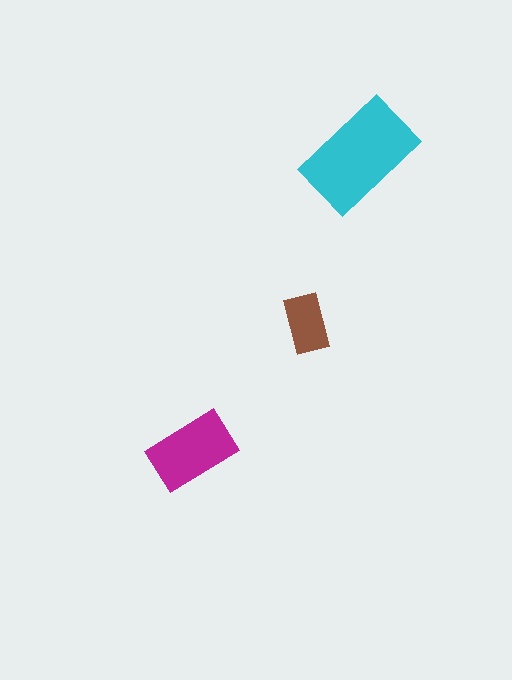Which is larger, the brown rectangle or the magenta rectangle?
The magenta one.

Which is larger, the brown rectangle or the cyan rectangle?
The cyan one.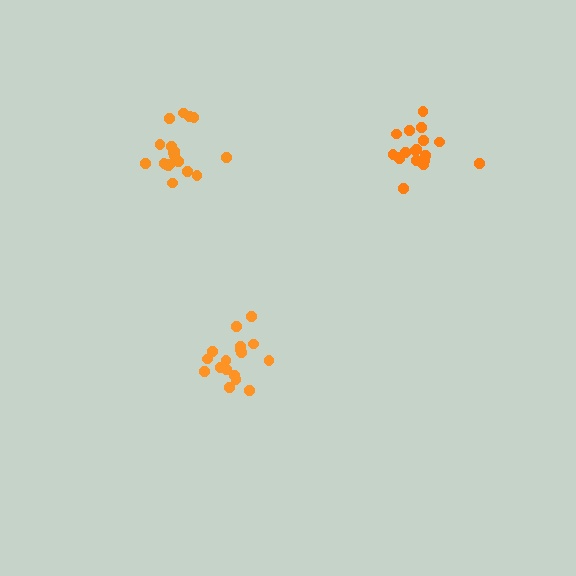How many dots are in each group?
Group 1: 19 dots, Group 2: 17 dots, Group 3: 18 dots (54 total).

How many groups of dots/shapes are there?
There are 3 groups.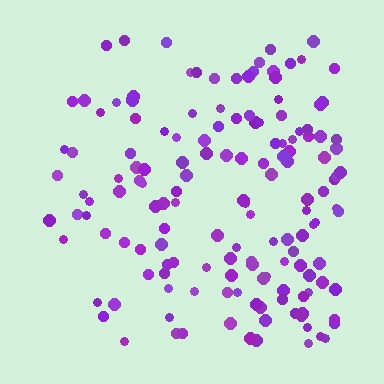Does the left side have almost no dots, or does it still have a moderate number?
Still a moderate number, just noticeably fewer than the right.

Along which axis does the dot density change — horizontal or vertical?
Horizontal.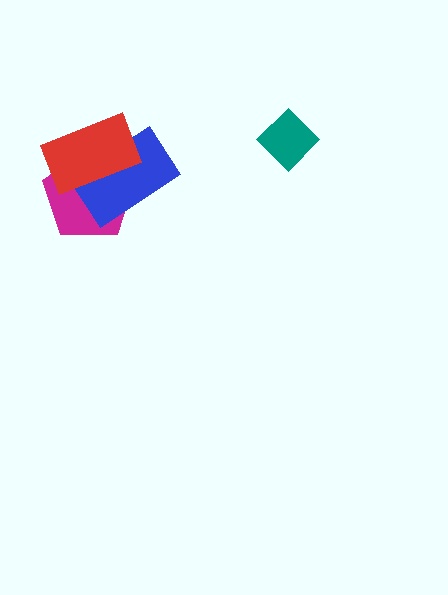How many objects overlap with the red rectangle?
2 objects overlap with the red rectangle.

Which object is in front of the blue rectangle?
The red rectangle is in front of the blue rectangle.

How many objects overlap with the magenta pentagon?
2 objects overlap with the magenta pentagon.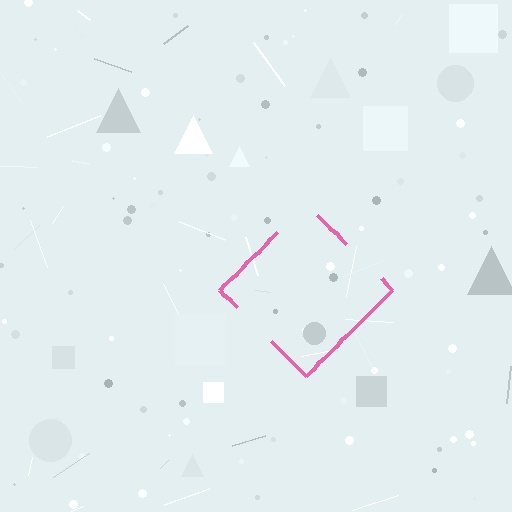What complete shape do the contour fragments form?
The contour fragments form a diamond.